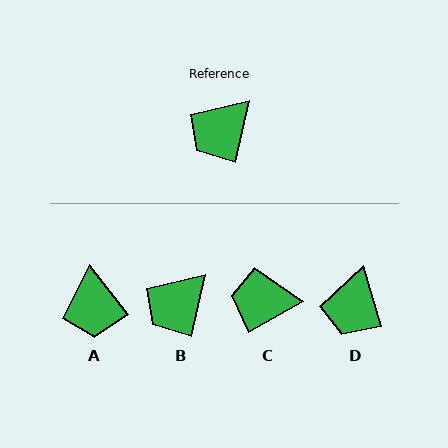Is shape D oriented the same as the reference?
No, it is off by about 29 degrees.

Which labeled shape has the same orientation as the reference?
B.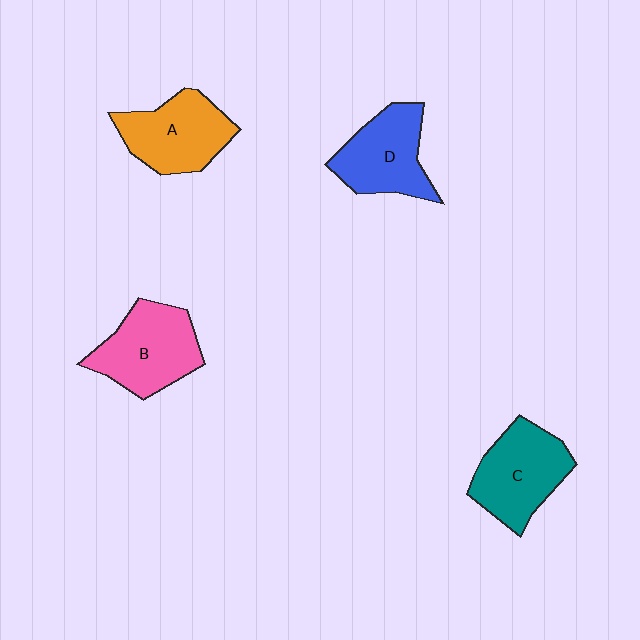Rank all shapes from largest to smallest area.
From largest to smallest: B (pink), C (teal), A (orange), D (blue).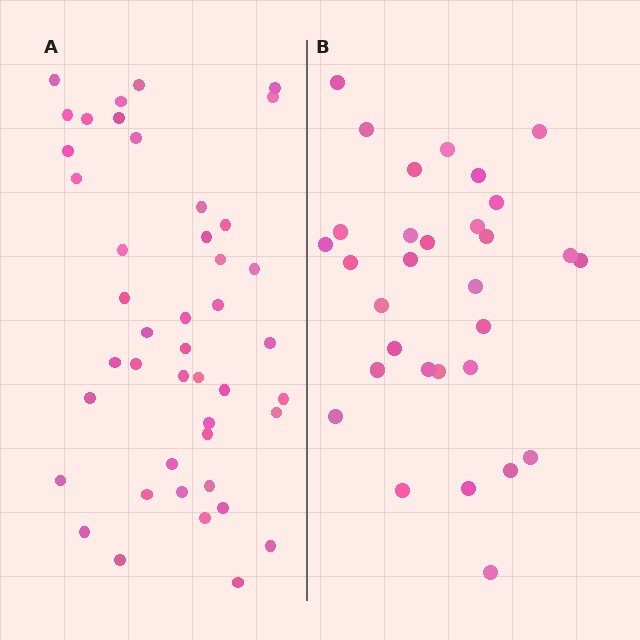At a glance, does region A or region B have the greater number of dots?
Region A (the left region) has more dots.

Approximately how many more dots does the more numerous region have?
Region A has approximately 15 more dots than region B.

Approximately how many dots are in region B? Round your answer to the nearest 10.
About 30 dots. (The exact count is 31, which rounds to 30.)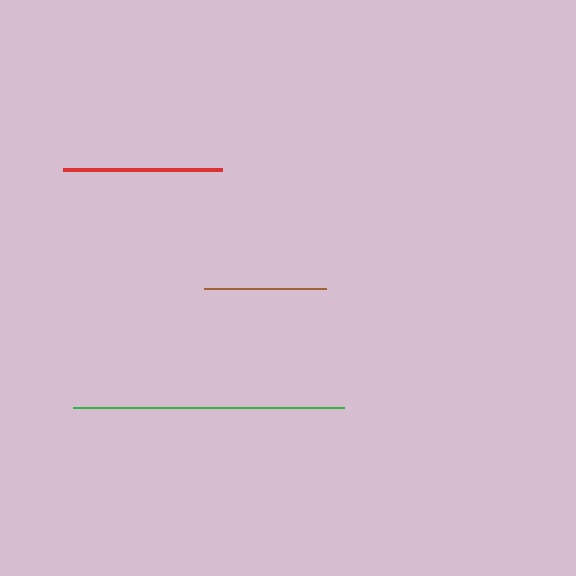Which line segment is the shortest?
The brown line is the shortest at approximately 123 pixels.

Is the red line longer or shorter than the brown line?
The red line is longer than the brown line.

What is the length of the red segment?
The red segment is approximately 159 pixels long.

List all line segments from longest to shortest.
From longest to shortest: green, red, brown.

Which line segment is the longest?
The green line is the longest at approximately 271 pixels.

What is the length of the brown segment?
The brown segment is approximately 123 pixels long.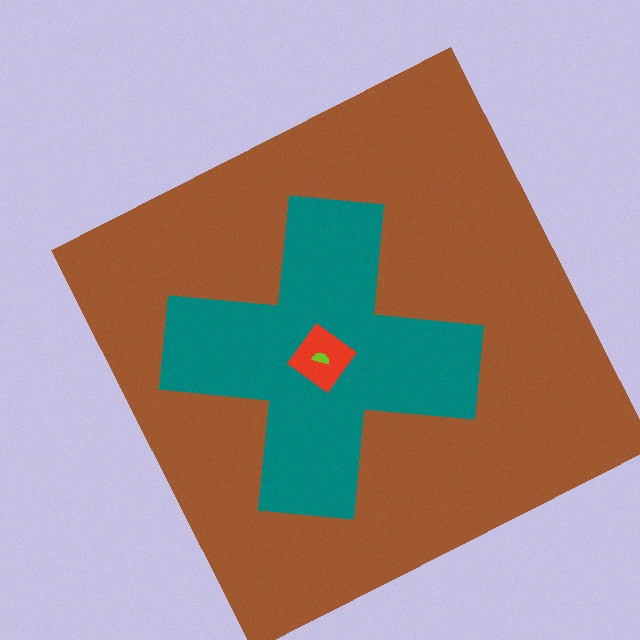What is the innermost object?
The lime semicircle.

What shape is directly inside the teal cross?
The red diamond.